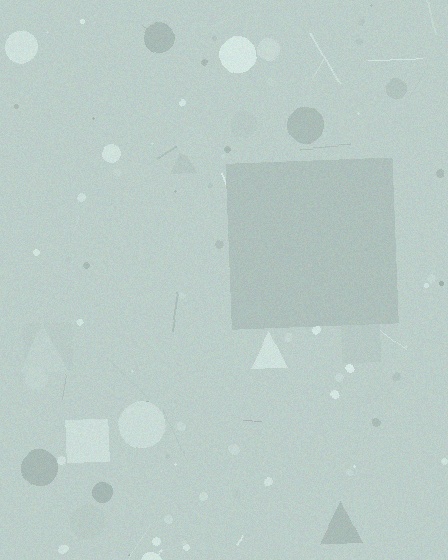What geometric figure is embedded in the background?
A square is embedded in the background.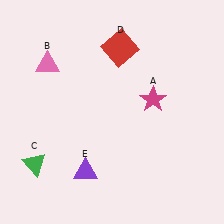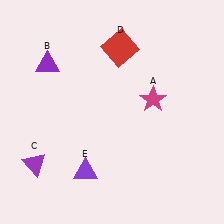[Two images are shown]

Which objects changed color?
B changed from pink to purple. C changed from green to purple.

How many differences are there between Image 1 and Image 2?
There are 2 differences between the two images.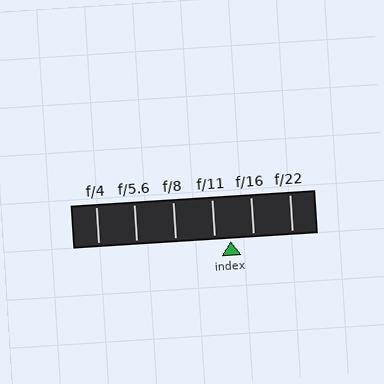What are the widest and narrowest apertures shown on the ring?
The widest aperture shown is f/4 and the narrowest is f/22.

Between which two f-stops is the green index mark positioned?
The index mark is between f/11 and f/16.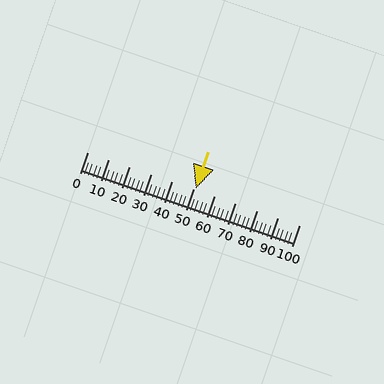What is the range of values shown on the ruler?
The ruler shows values from 0 to 100.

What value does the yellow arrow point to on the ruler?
The yellow arrow points to approximately 51.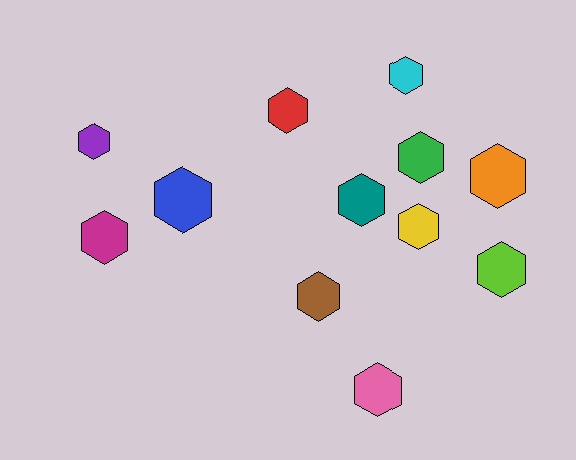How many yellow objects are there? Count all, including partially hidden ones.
There is 1 yellow object.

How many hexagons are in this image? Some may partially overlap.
There are 12 hexagons.